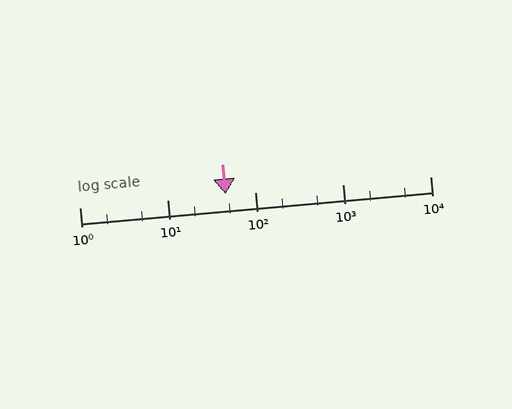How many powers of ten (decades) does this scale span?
The scale spans 4 decades, from 1 to 10000.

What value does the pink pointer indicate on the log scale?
The pointer indicates approximately 46.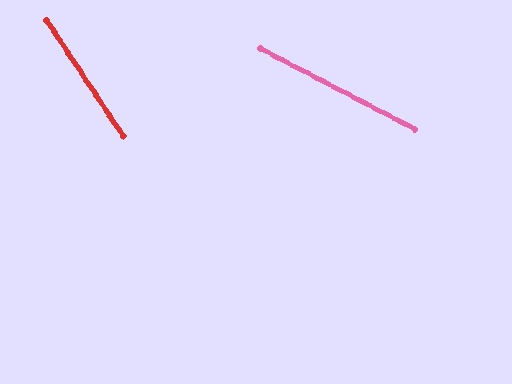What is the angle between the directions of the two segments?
Approximately 29 degrees.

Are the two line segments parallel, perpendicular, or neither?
Neither parallel nor perpendicular — they differ by about 29°.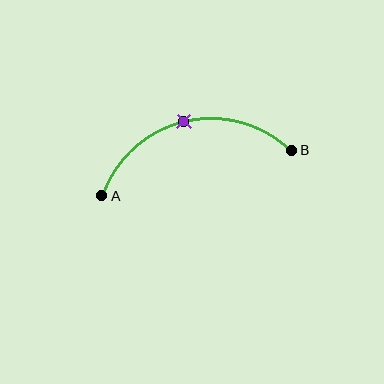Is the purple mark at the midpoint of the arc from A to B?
Yes. The purple mark lies on the arc at equal arc-length from both A and B — it is the arc midpoint.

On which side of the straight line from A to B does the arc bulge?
The arc bulges above the straight line connecting A and B.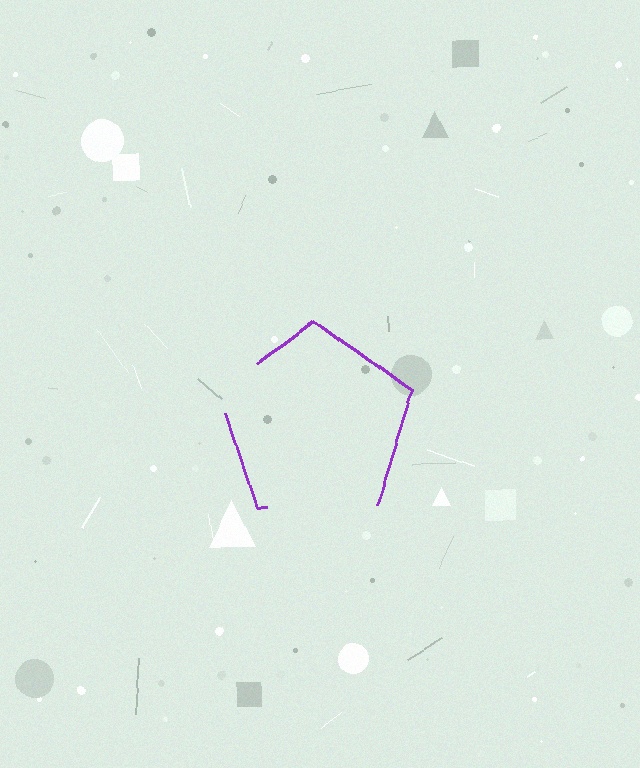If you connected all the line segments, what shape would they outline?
They would outline a pentagon.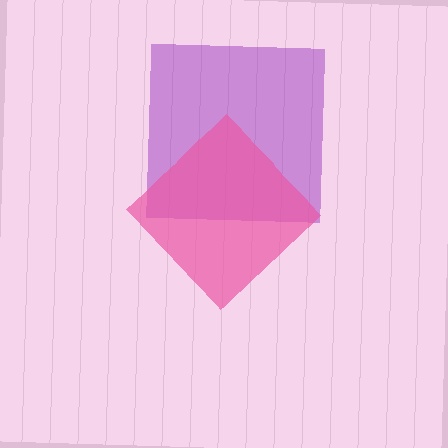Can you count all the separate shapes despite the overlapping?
Yes, there are 2 separate shapes.